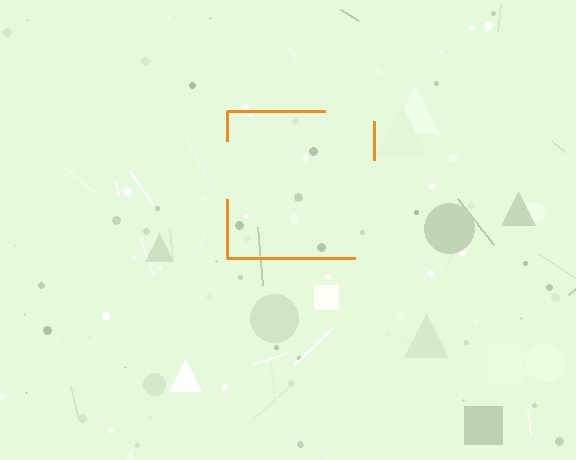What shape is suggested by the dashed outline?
The dashed outline suggests a square.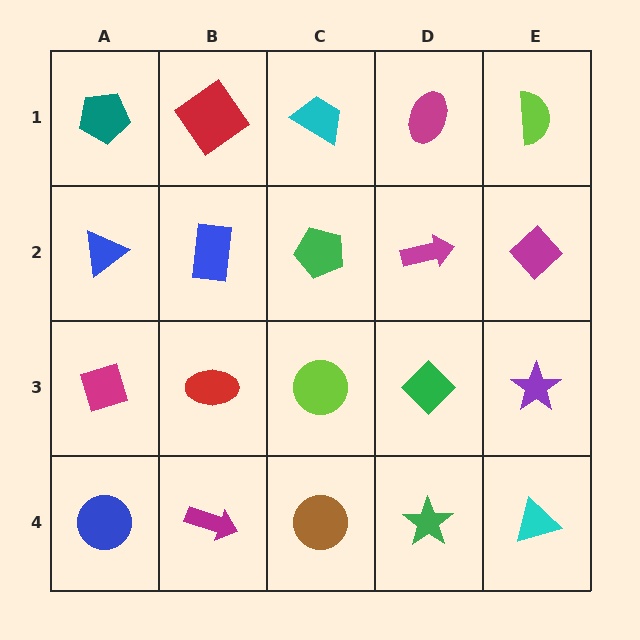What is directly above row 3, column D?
A magenta arrow.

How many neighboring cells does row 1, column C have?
3.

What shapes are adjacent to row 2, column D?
A magenta ellipse (row 1, column D), a green diamond (row 3, column D), a green pentagon (row 2, column C), a magenta diamond (row 2, column E).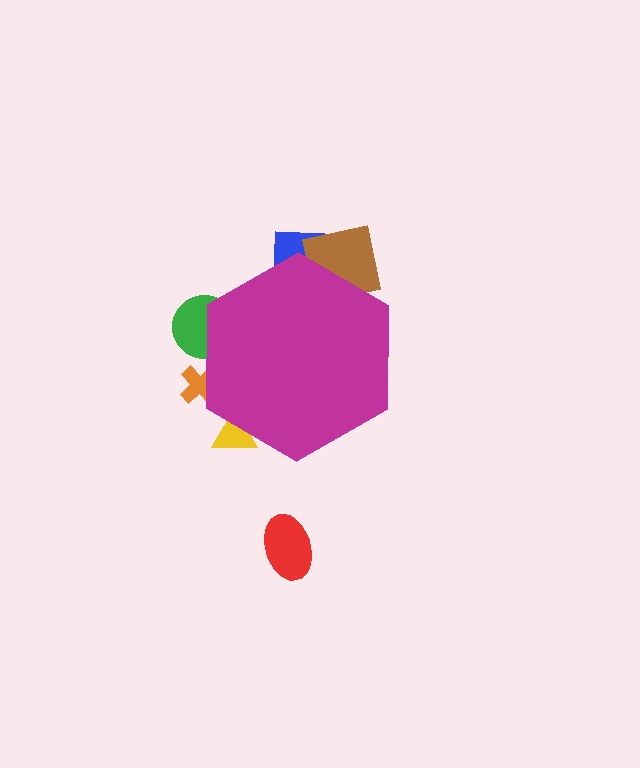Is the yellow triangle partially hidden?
Yes, the yellow triangle is partially hidden behind the magenta hexagon.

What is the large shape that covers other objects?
A magenta hexagon.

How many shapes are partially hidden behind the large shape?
5 shapes are partially hidden.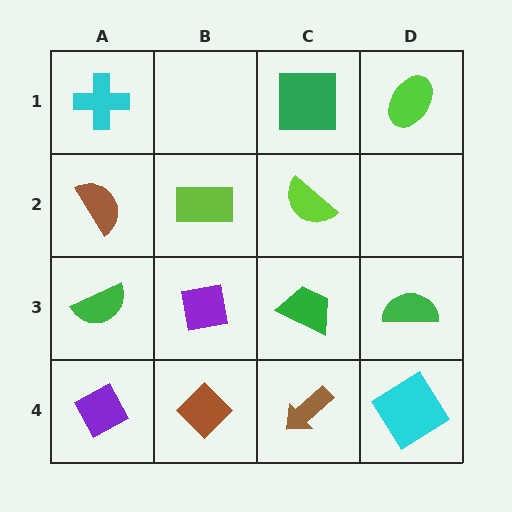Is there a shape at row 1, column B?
No, that cell is empty.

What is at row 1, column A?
A cyan cross.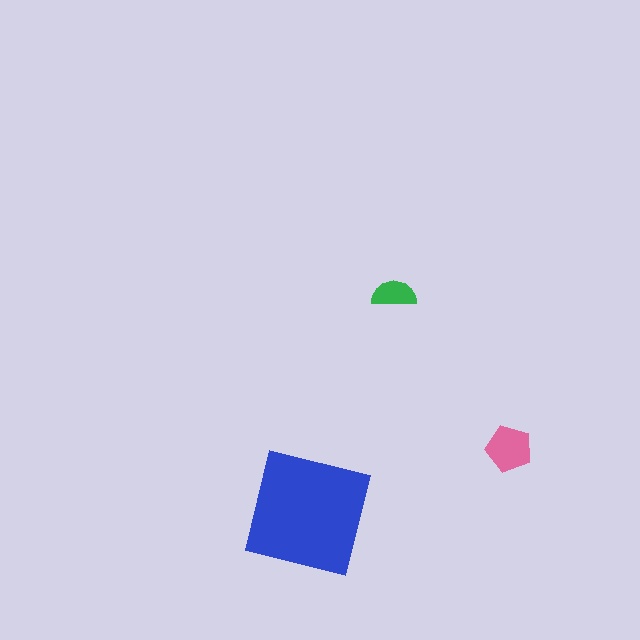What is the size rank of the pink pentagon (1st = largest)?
2nd.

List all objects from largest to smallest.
The blue square, the pink pentagon, the green semicircle.